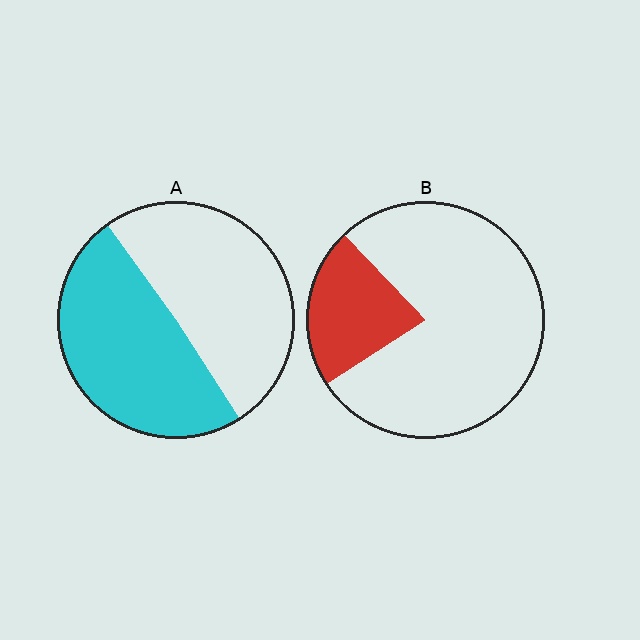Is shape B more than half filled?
No.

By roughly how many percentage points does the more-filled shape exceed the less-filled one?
By roughly 25 percentage points (A over B).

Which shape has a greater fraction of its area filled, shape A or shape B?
Shape A.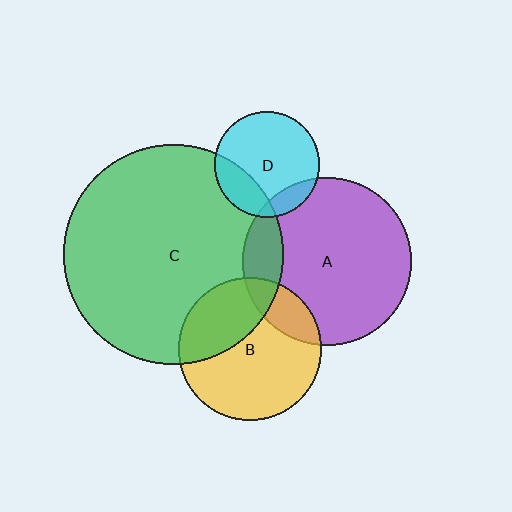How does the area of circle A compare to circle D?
Approximately 2.6 times.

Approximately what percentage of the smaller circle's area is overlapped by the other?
Approximately 15%.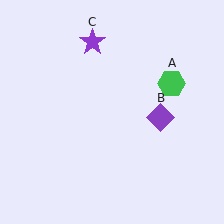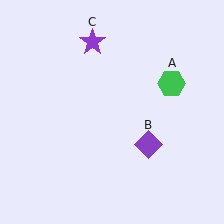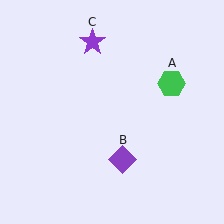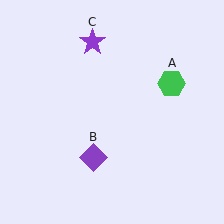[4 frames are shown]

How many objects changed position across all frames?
1 object changed position: purple diamond (object B).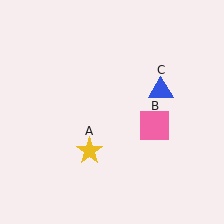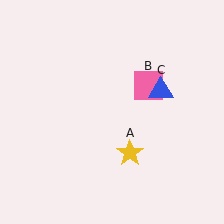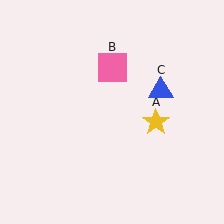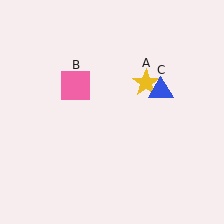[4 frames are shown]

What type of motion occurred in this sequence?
The yellow star (object A), pink square (object B) rotated counterclockwise around the center of the scene.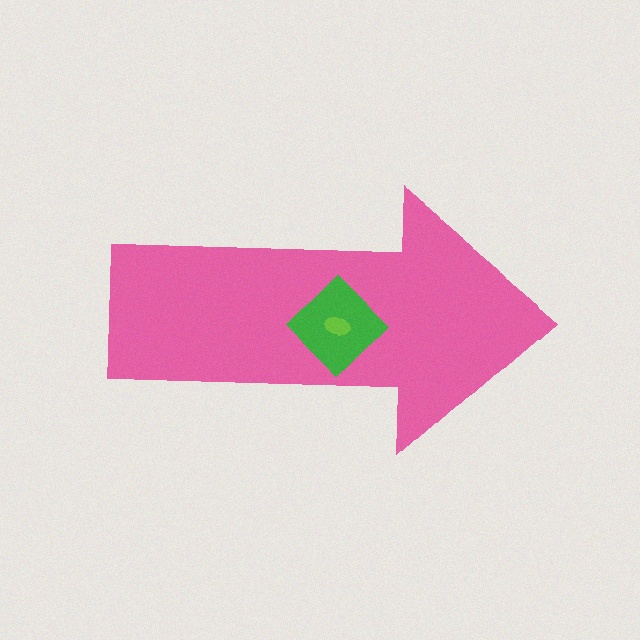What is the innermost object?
The lime ellipse.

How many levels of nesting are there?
3.